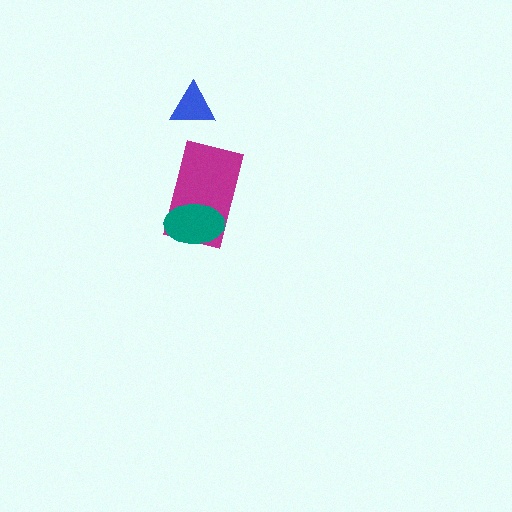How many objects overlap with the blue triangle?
0 objects overlap with the blue triangle.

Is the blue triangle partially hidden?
No, no other shape covers it.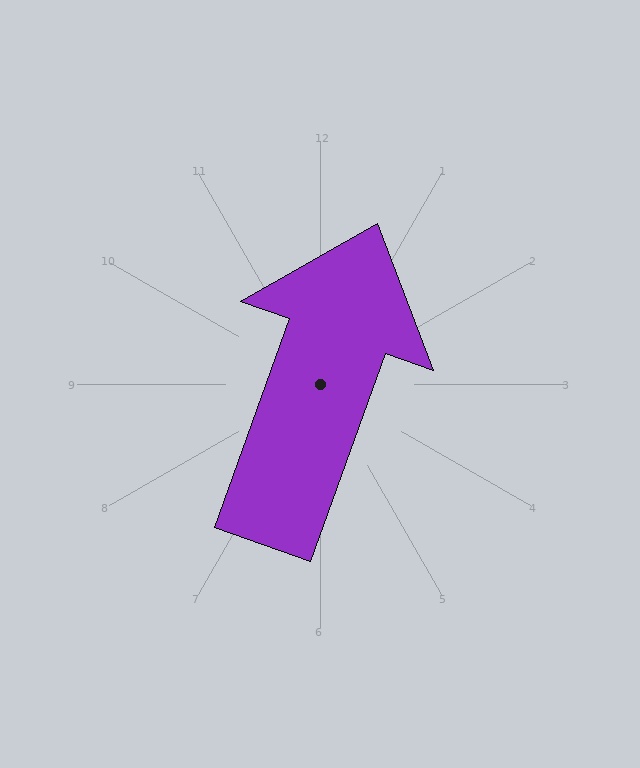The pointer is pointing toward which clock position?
Roughly 1 o'clock.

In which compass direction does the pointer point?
North.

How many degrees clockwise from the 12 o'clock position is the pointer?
Approximately 20 degrees.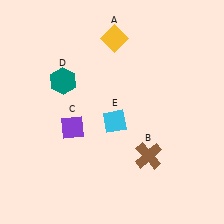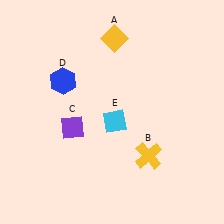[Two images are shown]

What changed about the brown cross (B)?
In Image 1, B is brown. In Image 2, it changed to yellow.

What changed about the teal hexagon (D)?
In Image 1, D is teal. In Image 2, it changed to blue.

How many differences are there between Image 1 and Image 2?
There are 2 differences between the two images.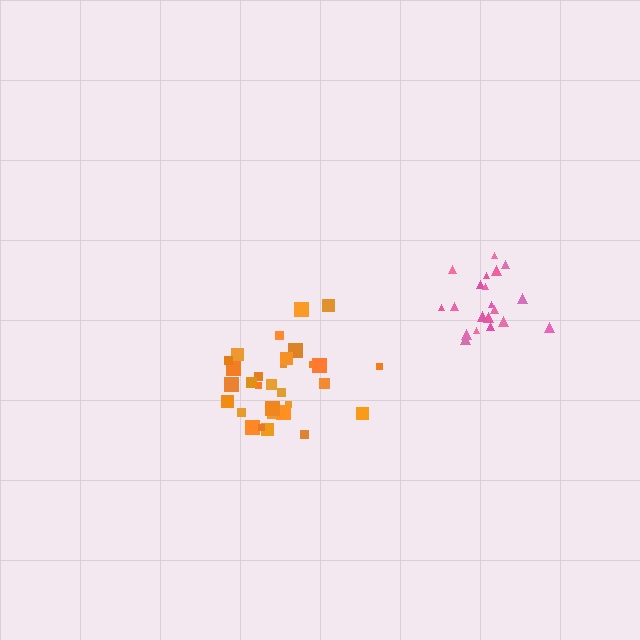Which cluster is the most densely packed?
Pink.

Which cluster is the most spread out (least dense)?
Orange.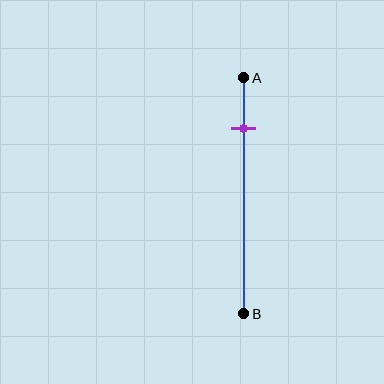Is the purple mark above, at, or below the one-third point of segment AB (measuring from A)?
The purple mark is above the one-third point of segment AB.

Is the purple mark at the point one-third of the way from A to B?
No, the mark is at about 20% from A, not at the 33% one-third point.